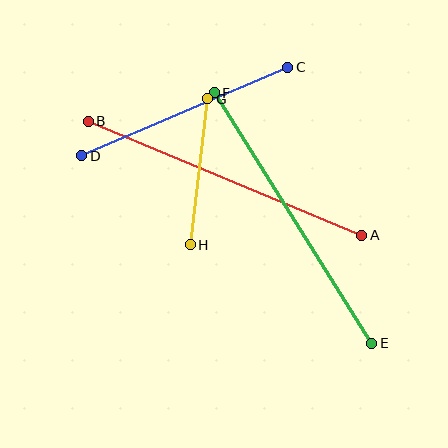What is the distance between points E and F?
The distance is approximately 296 pixels.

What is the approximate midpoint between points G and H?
The midpoint is at approximately (199, 172) pixels.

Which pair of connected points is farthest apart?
Points A and B are farthest apart.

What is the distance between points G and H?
The distance is approximately 147 pixels.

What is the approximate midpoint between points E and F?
The midpoint is at approximately (293, 218) pixels.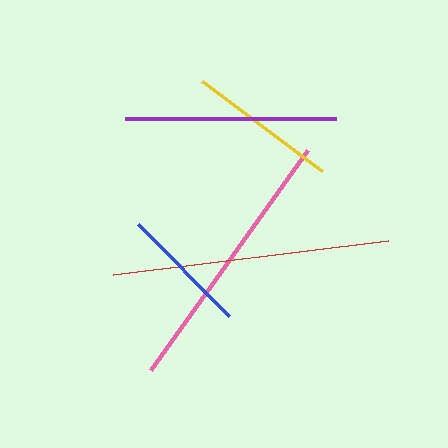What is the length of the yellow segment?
The yellow segment is approximately 150 pixels long.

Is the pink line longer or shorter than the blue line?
The pink line is longer than the blue line.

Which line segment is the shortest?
The blue line is the shortest at approximately 130 pixels.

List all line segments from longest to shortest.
From longest to shortest: red, pink, purple, yellow, blue.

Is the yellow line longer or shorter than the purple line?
The purple line is longer than the yellow line.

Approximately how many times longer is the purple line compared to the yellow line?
The purple line is approximately 1.4 times the length of the yellow line.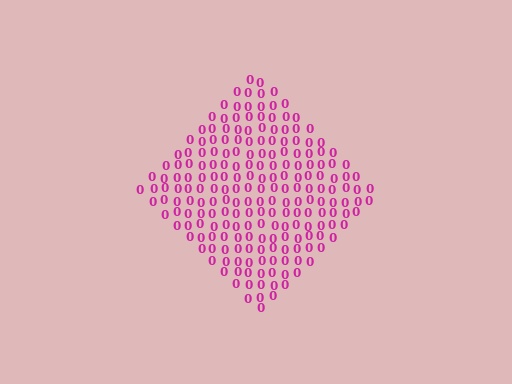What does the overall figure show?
The overall figure shows a diamond.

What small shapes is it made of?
It is made of small digit 0's.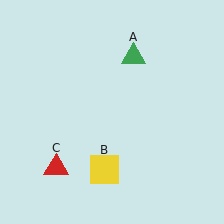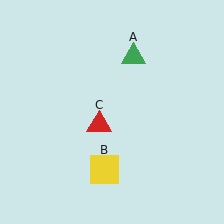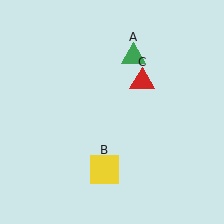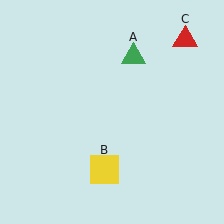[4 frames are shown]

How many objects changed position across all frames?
1 object changed position: red triangle (object C).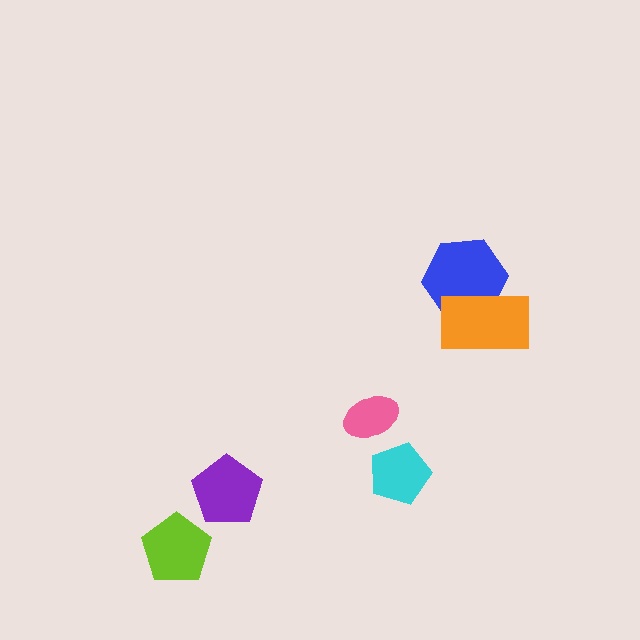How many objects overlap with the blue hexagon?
1 object overlaps with the blue hexagon.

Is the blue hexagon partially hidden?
Yes, it is partially covered by another shape.